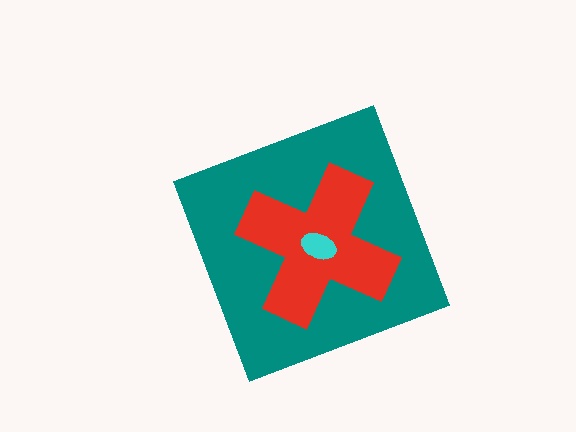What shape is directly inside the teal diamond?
The red cross.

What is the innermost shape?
The cyan ellipse.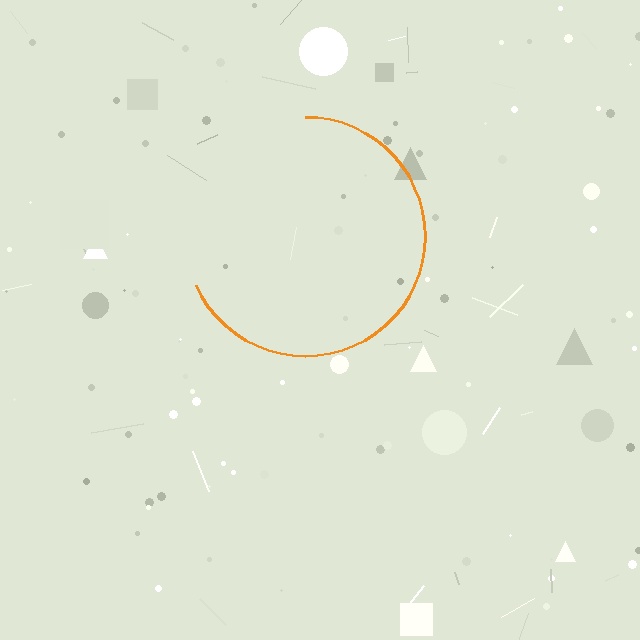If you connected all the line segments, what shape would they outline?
They would outline a circle.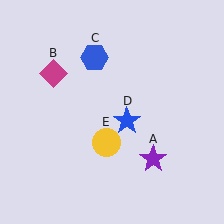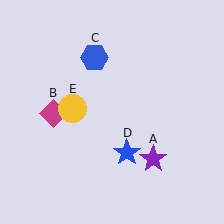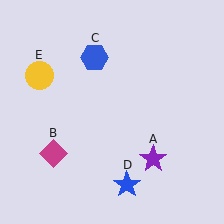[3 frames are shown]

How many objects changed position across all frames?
3 objects changed position: magenta diamond (object B), blue star (object D), yellow circle (object E).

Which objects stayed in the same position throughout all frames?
Purple star (object A) and blue hexagon (object C) remained stationary.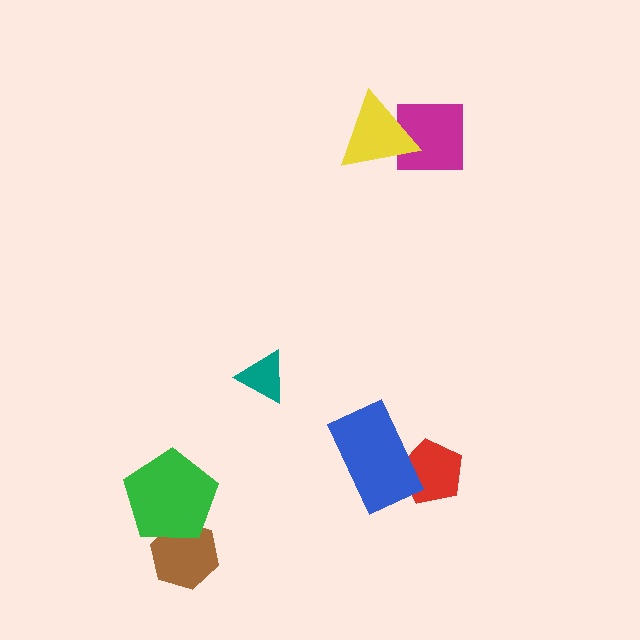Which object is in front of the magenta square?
The yellow triangle is in front of the magenta square.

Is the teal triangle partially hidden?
No, no other shape covers it.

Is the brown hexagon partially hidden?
Yes, it is partially covered by another shape.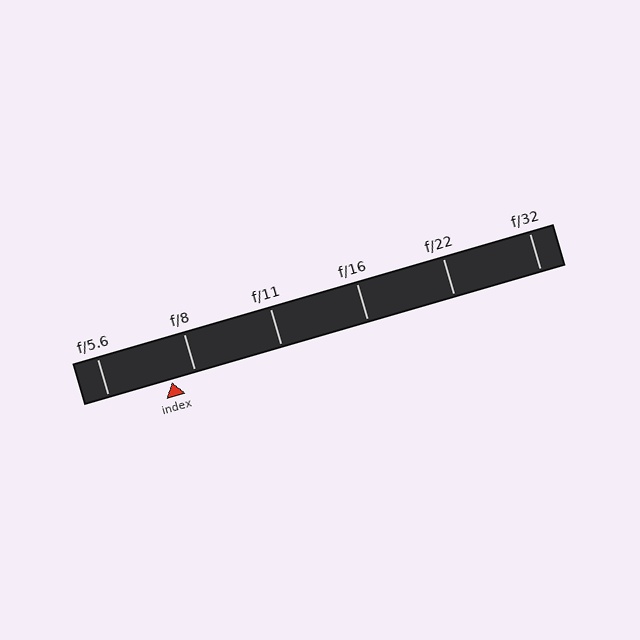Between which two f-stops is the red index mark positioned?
The index mark is between f/5.6 and f/8.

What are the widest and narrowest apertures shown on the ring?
The widest aperture shown is f/5.6 and the narrowest is f/32.